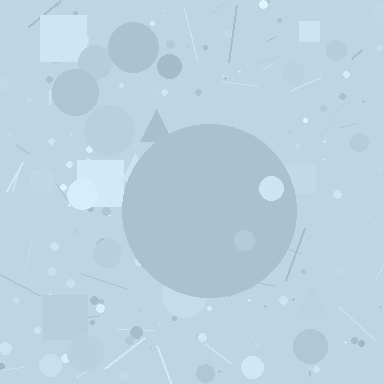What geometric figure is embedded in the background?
A circle is embedded in the background.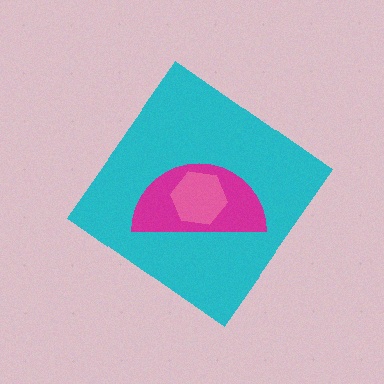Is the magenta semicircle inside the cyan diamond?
Yes.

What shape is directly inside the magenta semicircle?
The pink hexagon.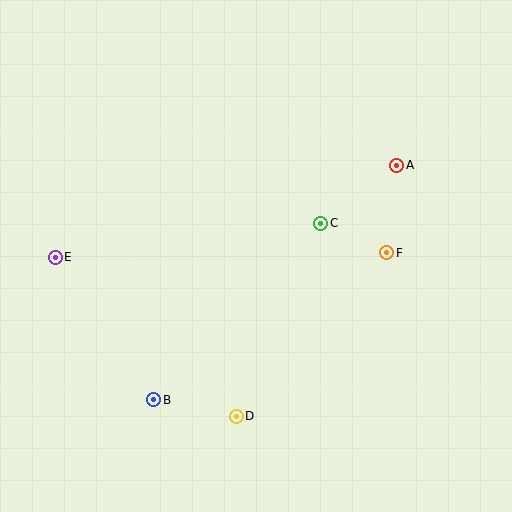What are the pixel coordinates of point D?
Point D is at (236, 416).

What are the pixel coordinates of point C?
Point C is at (321, 223).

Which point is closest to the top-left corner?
Point E is closest to the top-left corner.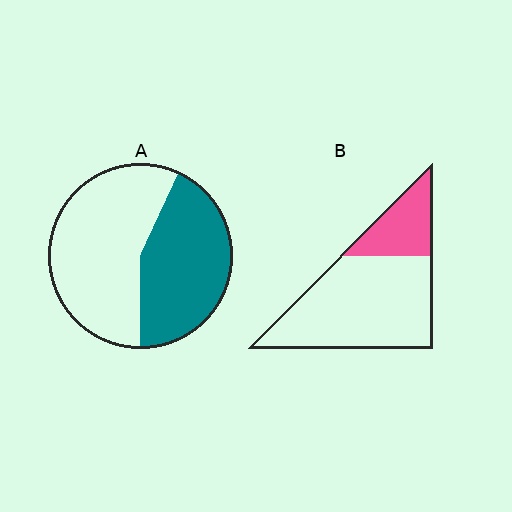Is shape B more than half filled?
No.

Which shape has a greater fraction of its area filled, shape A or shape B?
Shape A.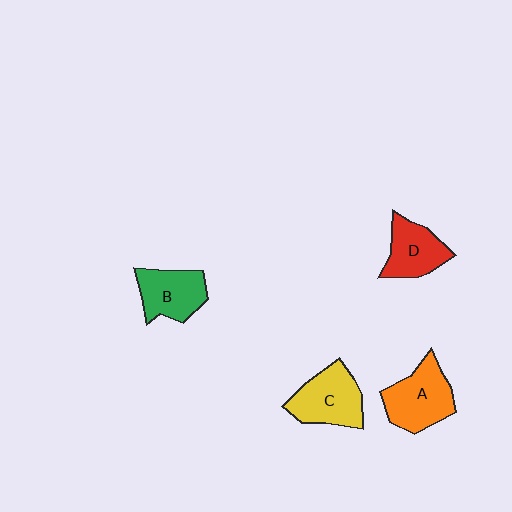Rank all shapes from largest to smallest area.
From largest to smallest: A (orange), C (yellow), B (green), D (red).